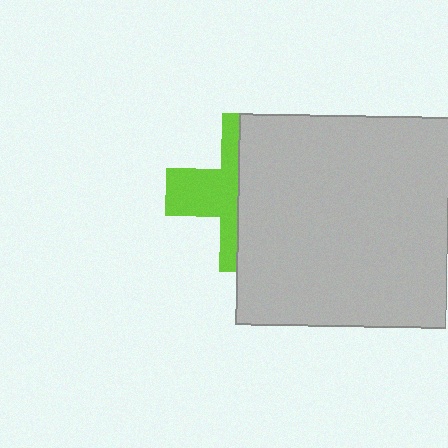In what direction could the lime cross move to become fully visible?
The lime cross could move left. That would shift it out from behind the light gray square entirely.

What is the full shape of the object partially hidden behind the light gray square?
The partially hidden object is a lime cross.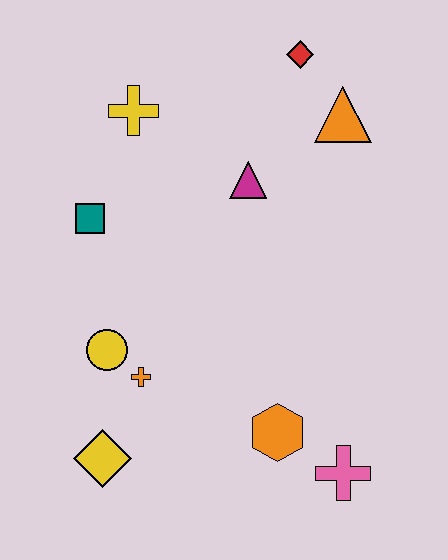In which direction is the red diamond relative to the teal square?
The red diamond is to the right of the teal square.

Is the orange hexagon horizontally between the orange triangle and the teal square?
Yes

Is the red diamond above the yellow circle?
Yes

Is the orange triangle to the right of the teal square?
Yes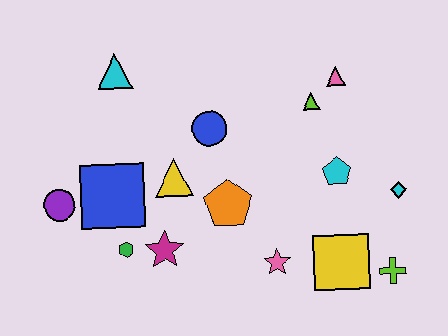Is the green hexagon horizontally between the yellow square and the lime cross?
No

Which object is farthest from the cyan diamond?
The purple circle is farthest from the cyan diamond.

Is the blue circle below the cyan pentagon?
No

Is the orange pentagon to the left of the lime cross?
Yes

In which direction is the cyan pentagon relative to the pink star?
The cyan pentagon is above the pink star.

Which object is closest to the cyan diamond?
The cyan pentagon is closest to the cyan diamond.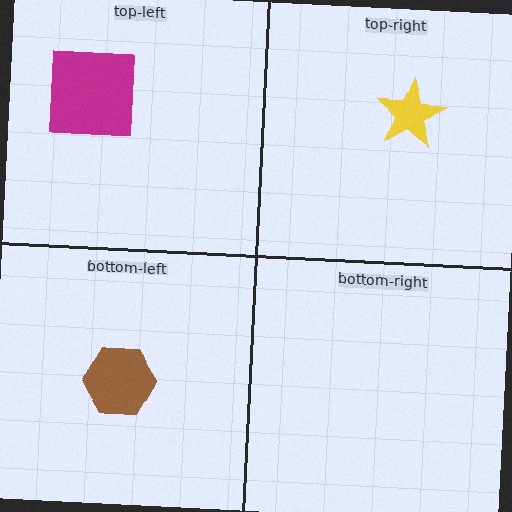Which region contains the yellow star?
The top-right region.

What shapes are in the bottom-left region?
The brown hexagon.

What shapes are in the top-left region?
The magenta square.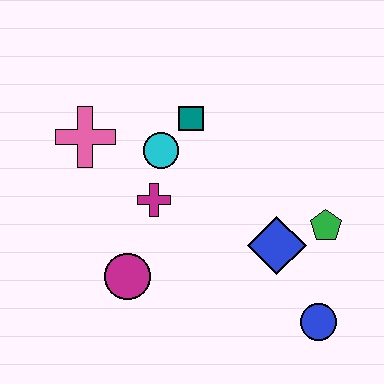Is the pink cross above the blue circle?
Yes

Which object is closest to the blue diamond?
The green pentagon is closest to the blue diamond.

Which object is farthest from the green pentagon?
The pink cross is farthest from the green pentagon.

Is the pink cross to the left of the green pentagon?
Yes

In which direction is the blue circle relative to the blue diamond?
The blue circle is below the blue diamond.